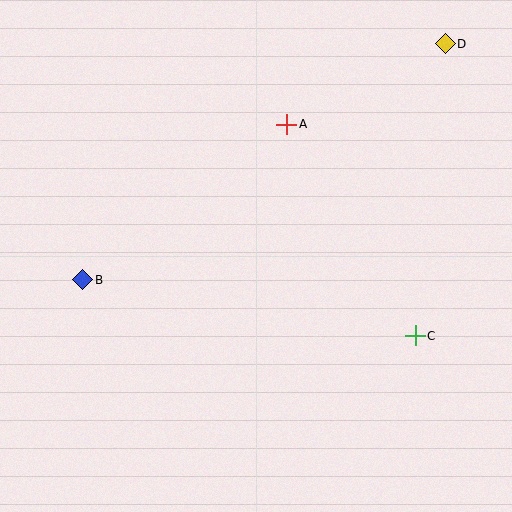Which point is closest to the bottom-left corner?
Point B is closest to the bottom-left corner.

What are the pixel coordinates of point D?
Point D is at (445, 44).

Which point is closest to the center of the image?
Point A at (287, 124) is closest to the center.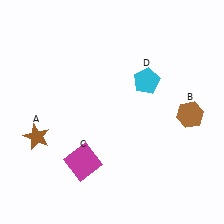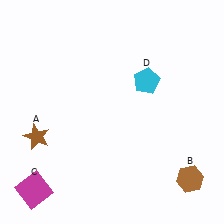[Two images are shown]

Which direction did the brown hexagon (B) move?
The brown hexagon (B) moved down.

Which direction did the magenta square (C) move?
The magenta square (C) moved left.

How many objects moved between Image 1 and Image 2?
2 objects moved between the two images.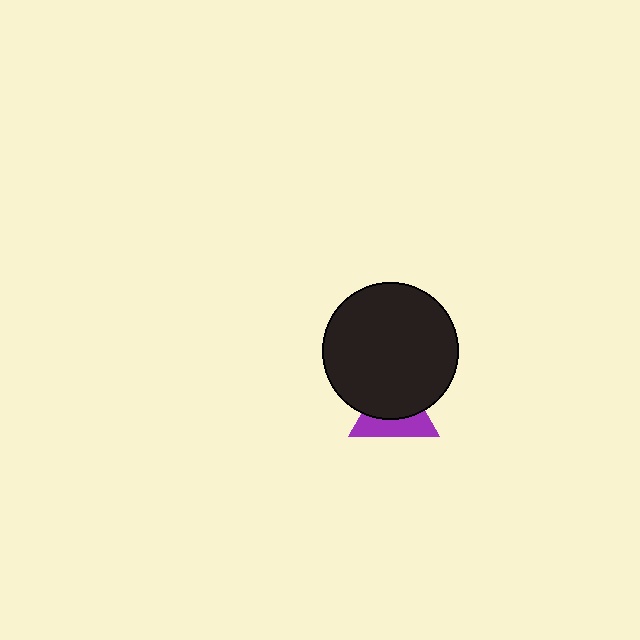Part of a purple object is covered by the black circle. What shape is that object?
It is a triangle.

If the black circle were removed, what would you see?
You would see the complete purple triangle.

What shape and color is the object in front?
The object in front is a black circle.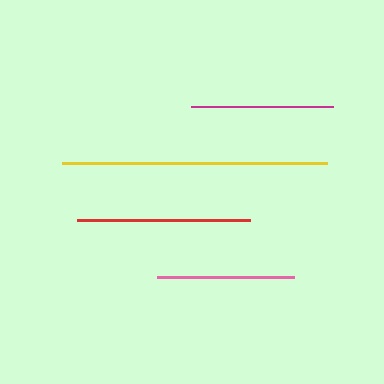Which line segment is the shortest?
The pink line is the shortest at approximately 136 pixels.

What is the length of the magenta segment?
The magenta segment is approximately 143 pixels long.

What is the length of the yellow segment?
The yellow segment is approximately 264 pixels long.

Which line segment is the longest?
The yellow line is the longest at approximately 264 pixels.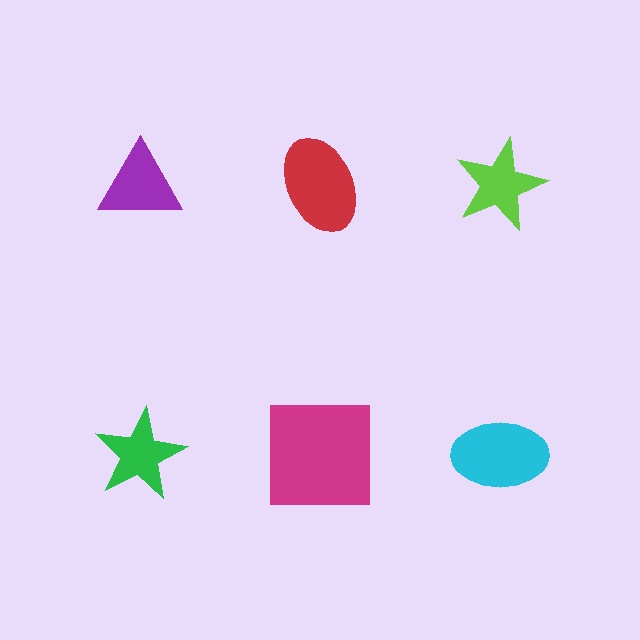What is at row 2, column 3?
A cyan ellipse.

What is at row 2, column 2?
A magenta square.